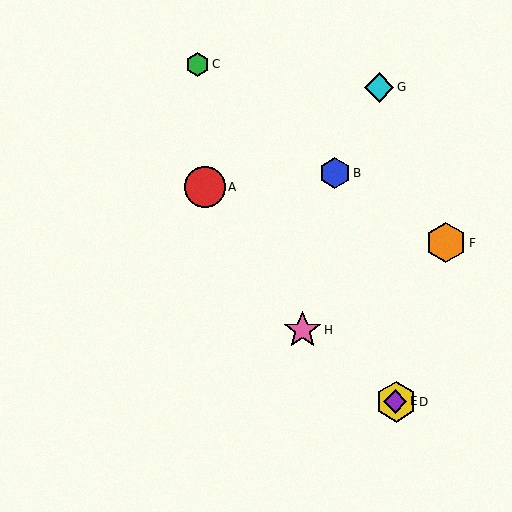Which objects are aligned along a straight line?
Objects D, E, H are aligned along a straight line.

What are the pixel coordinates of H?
Object H is at (302, 330).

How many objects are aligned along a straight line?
3 objects (D, E, H) are aligned along a straight line.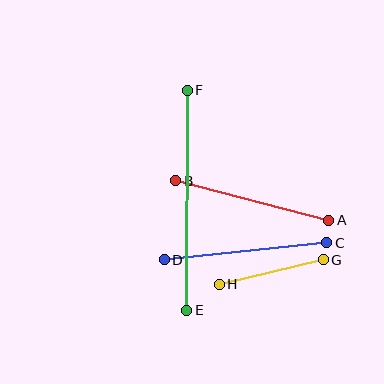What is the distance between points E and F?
The distance is approximately 220 pixels.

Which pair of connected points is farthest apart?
Points E and F are farthest apart.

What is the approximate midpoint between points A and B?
The midpoint is at approximately (252, 200) pixels.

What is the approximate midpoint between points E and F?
The midpoint is at approximately (187, 200) pixels.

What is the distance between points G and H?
The distance is approximately 107 pixels.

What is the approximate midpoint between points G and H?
The midpoint is at approximately (271, 272) pixels.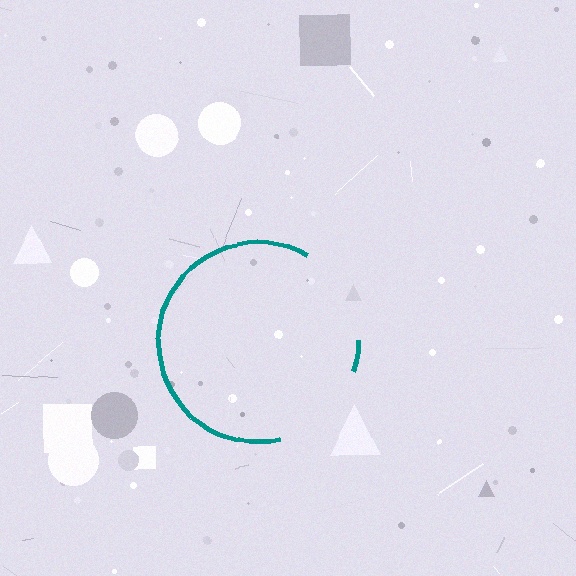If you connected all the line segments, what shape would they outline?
They would outline a circle.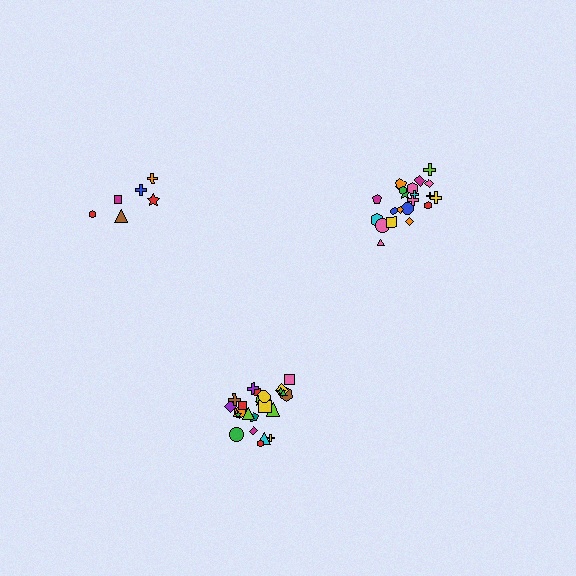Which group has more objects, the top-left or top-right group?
The top-right group.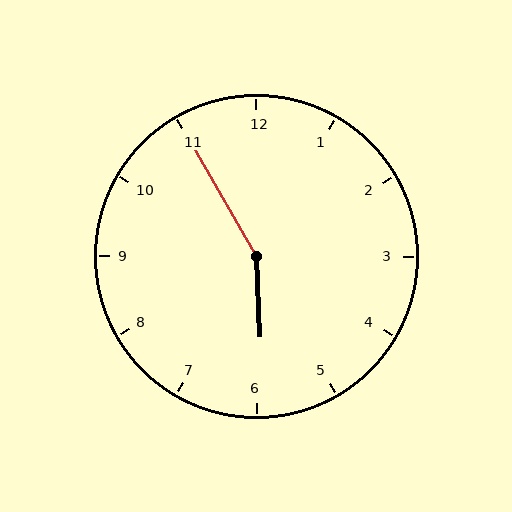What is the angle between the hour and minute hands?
Approximately 152 degrees.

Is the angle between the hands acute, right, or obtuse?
It is obtuse.